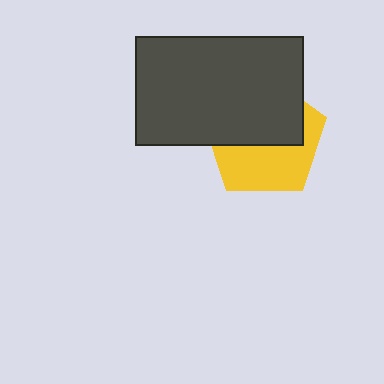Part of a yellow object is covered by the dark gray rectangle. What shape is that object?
It is a pentagon.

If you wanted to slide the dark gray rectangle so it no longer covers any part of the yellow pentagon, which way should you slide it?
Slide it up — that is the most direct way to separate the two shapes.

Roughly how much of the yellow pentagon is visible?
About half of it is visible (roughly 48%).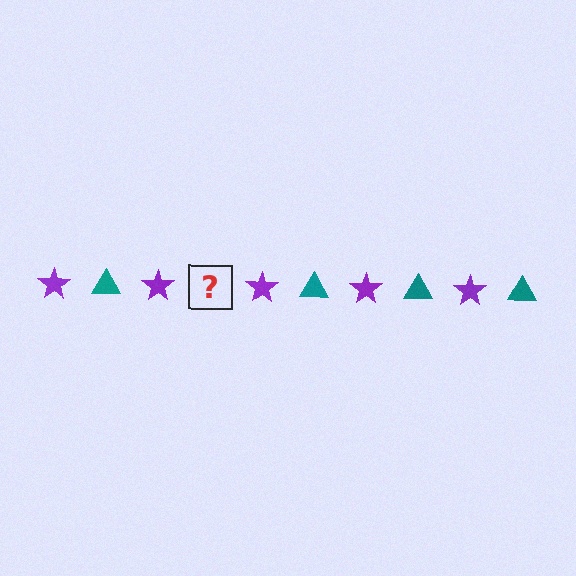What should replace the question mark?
The question mark should be replaced with a teal triangle.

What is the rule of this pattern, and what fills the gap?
The rule is that the pattern alternates between purple star and teal triangle. The gap should be filled with a teal triangle.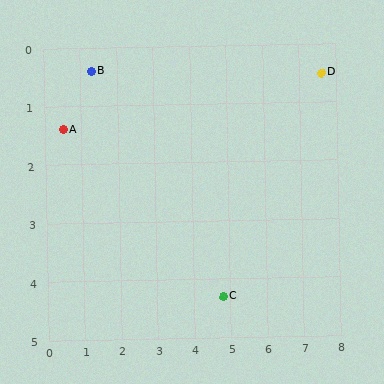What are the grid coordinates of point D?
Point D is at approximately (7.6, 0.5).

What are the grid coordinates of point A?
Point A is at approximately (0.5, 1.4).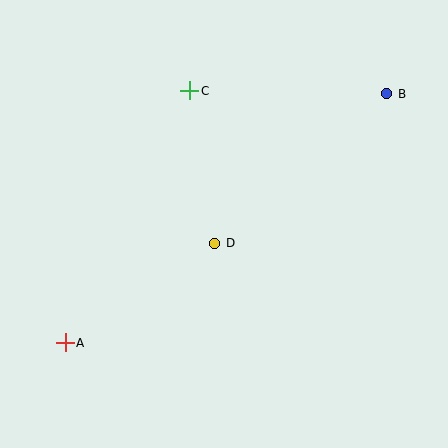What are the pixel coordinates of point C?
Point C is at (190, 91).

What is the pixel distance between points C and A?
The distance between C and A is 281 pixels.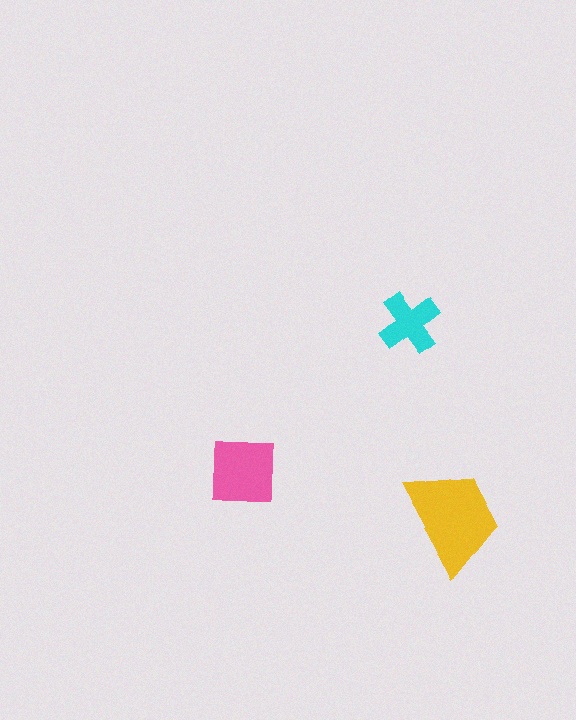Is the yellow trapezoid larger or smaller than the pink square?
Larger.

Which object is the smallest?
The cyan cross.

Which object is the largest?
The yellow trapezoid.